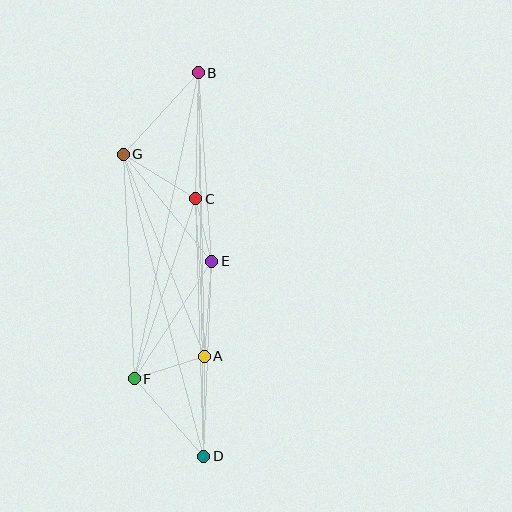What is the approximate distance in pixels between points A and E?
The distance between A and E is approximately 96 pixels.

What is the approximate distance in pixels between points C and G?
The distance between C and G is approximately 85 pixels.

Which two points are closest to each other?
Points C and E are closest to each other.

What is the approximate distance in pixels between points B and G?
The distance between B and G is approximately 111 pixels.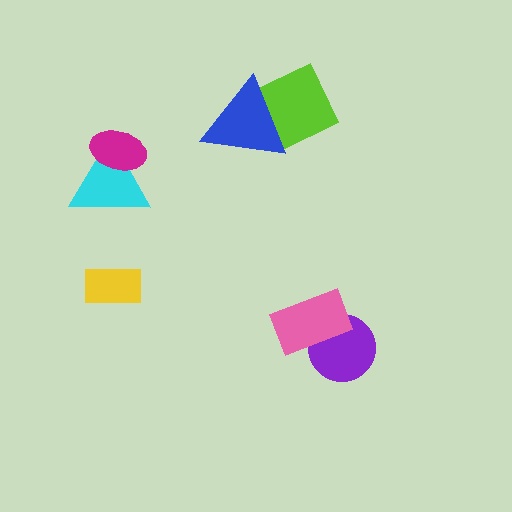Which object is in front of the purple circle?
The pink rectangle is in front of the purple circle.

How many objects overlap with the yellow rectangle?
0 objects overlap with the yellow rectangle.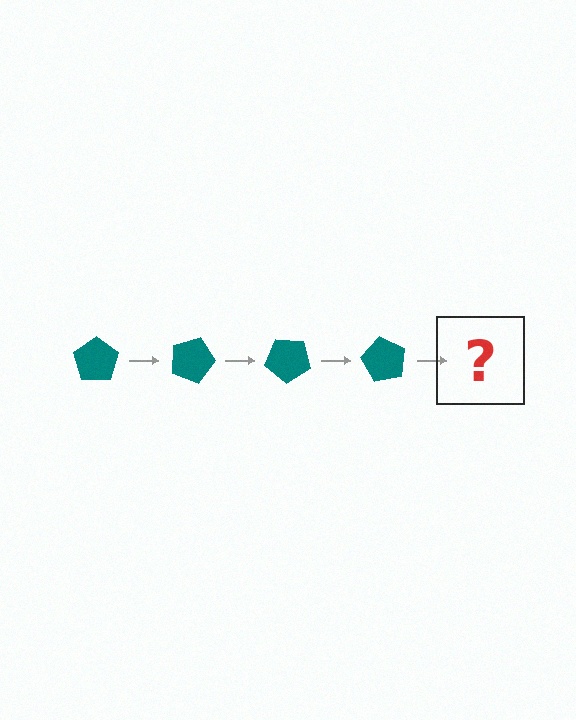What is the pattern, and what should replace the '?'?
The pattern is that the pentagon rotates 20 degrees each step. The '?' should be a teal pentagon rotated 80 degrees.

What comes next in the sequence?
The next element should be a teal pentagon rotated 80 degrees.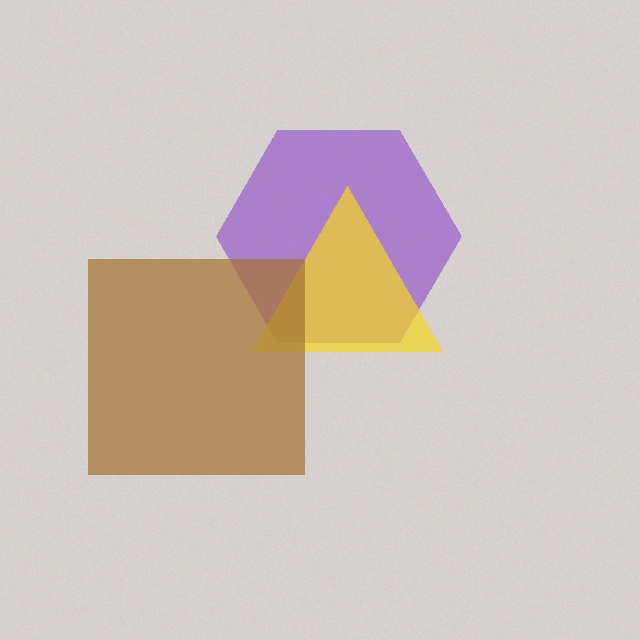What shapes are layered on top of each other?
The layered shapes are: a purple hexagon, a yellow triangle, a brown square.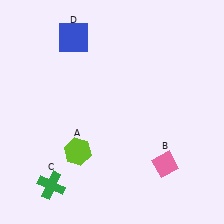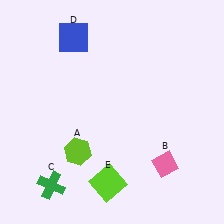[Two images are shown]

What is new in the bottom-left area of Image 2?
A lime square (E) was added in the bottom-left area of Image 2.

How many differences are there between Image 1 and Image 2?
There is 1 difference between the two images.